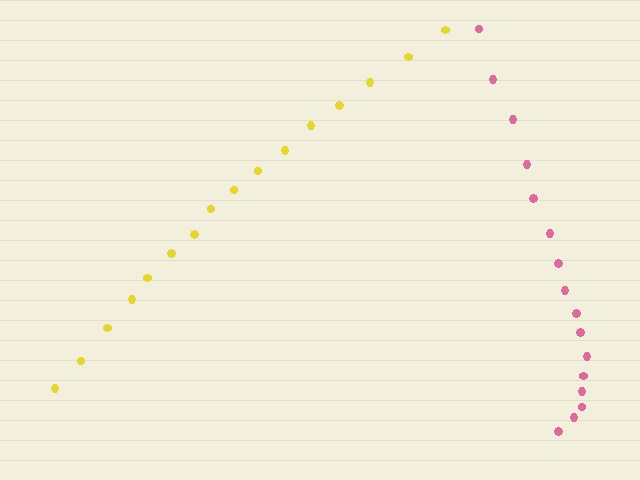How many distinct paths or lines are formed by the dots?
There are 2 distinct paths.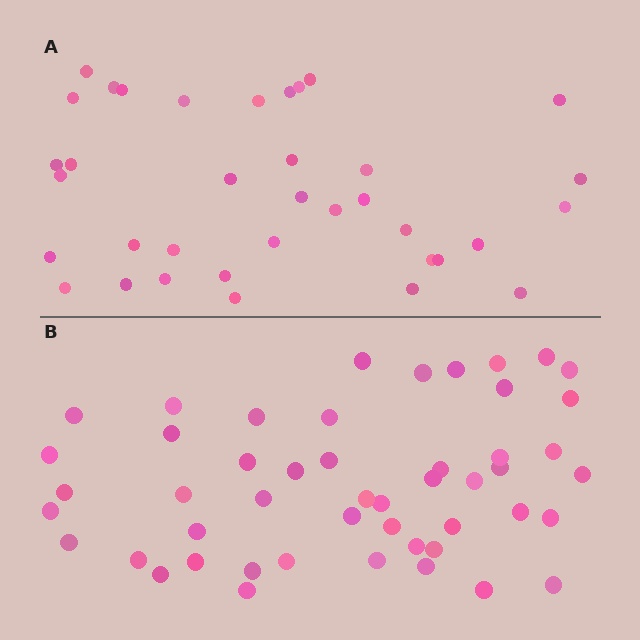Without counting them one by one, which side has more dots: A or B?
Region B (the bottom region) has more dots.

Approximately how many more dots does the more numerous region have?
Region B has approximately 15 more dots than region A.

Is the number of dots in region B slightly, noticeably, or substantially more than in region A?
Region B has noticeably more, but not dramatically so. The ratio is roughly 1.4 to 1.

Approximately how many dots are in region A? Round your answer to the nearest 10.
About 40 dots. (The exact count is 36, which rounds to 40.)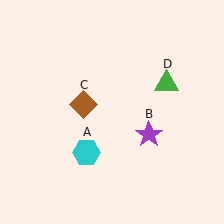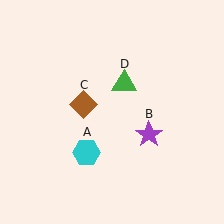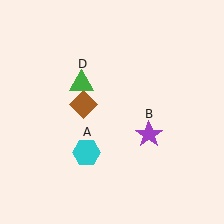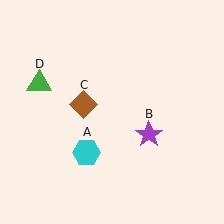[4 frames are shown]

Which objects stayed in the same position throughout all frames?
Cyan hexagon (object A) and purple star (object B) and brown diamond (object C) remained stationary.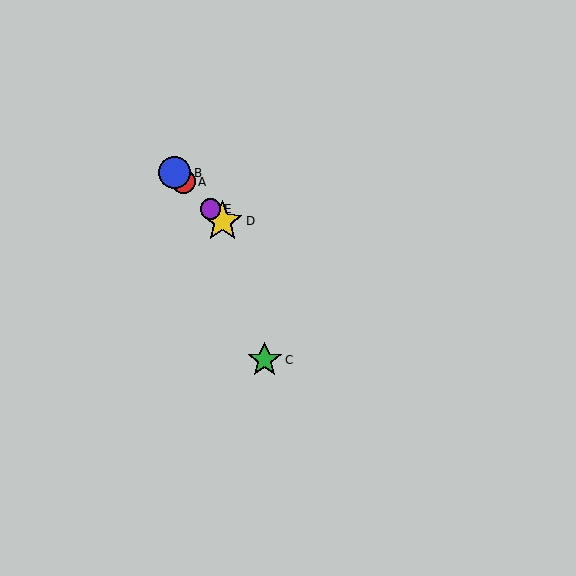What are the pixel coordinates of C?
Object C is at (265, 360).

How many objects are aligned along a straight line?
4 objects (A, B, D, E) are aligned along a straight line.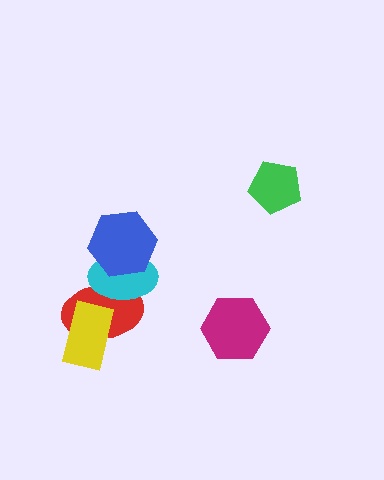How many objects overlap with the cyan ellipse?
2 objects overlap with the cyan ellipse.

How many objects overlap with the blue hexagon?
1 object overlaps with the blue hexagon.